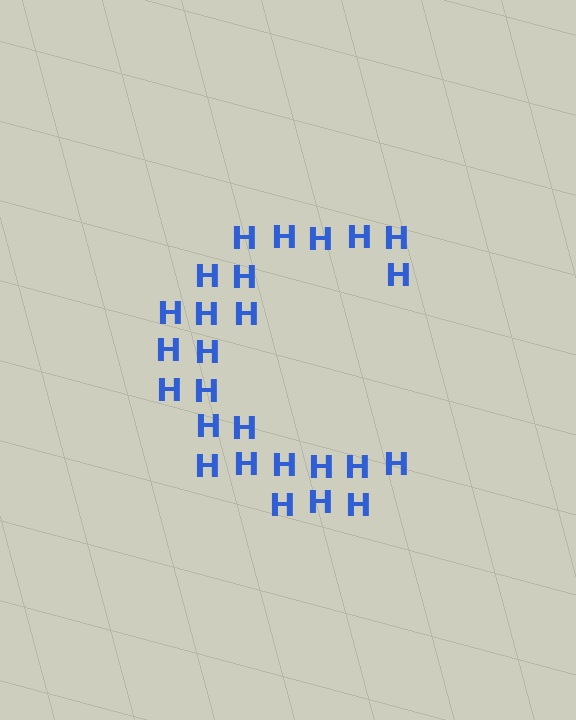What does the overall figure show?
The overall figure shows the letter C.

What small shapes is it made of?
It is made of small letter H's.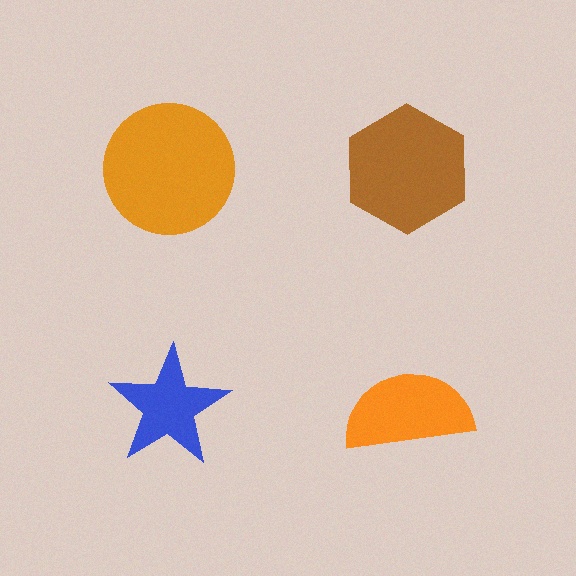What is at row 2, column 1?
A blue star.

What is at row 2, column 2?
An orange semicircle.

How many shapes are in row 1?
2 shapes.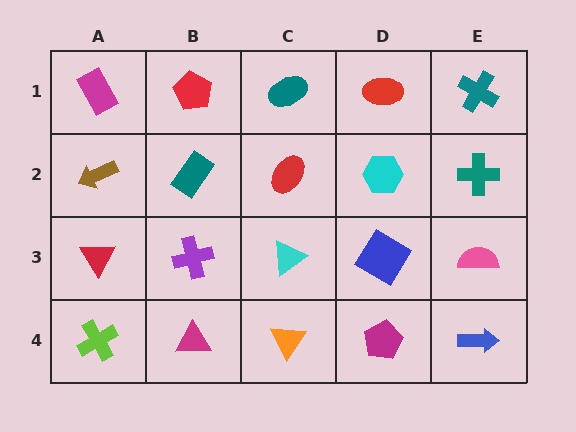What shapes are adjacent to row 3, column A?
A brown arrow (row 2, column A), a lime cross (row 4, column A), a purple cross (row 3, column B).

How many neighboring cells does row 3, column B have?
4.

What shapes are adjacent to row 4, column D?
A blue diamond (row 3, column D), an orange triangle (row 4, column C), a blue arrow (row 4, column E).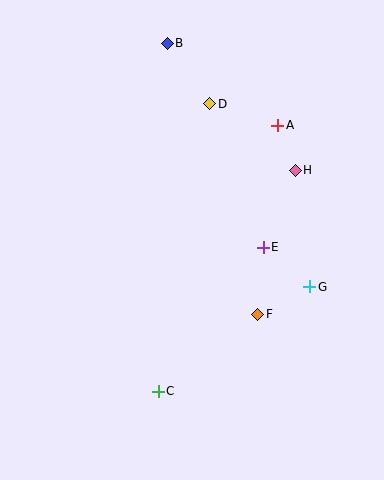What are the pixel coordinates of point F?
Point F is at (258, 314).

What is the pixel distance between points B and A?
The distance between B and A is 138 pixels.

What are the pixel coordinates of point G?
Point G is at (310, 287).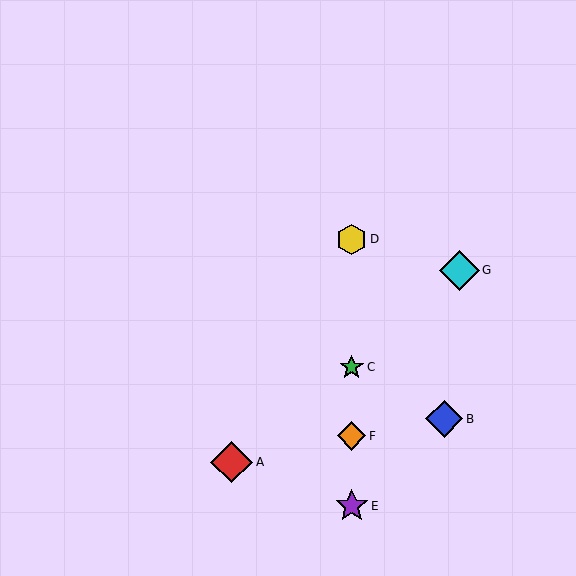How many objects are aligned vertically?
4 objects (C, D, E, F) are aligned vertically.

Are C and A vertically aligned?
No, C is at x≈352 and A is at x≈232.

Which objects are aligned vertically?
Objects C, D, E, F are aligned vertically.